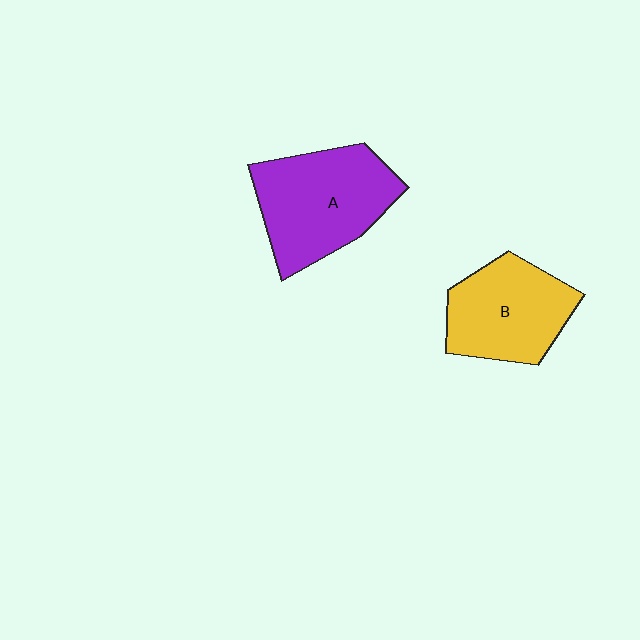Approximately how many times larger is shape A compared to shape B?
Approximately 1.2 times.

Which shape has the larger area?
Shape A (purple).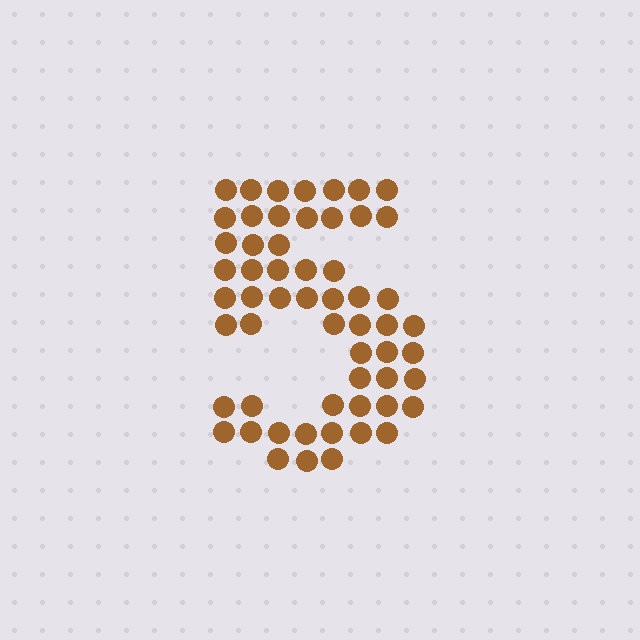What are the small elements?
The small elements are circles.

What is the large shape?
The large shape is the digit 5.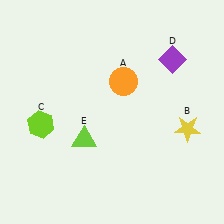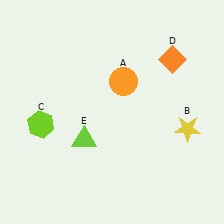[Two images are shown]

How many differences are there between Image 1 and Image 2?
There is 1 difference between the two images.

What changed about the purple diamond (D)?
In Image 1, D is purple. In Image 2, it changed to orange.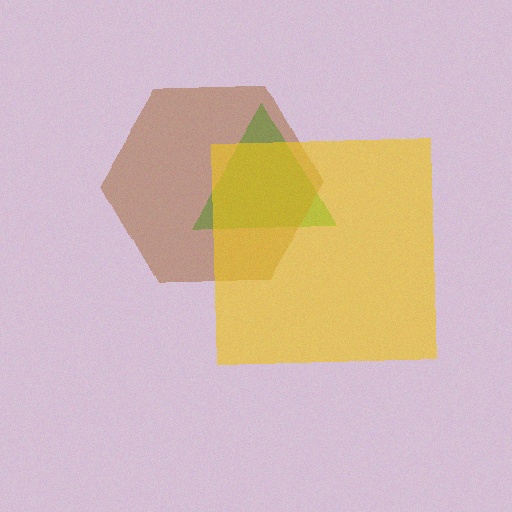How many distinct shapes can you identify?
There are 3 distinct shapes: a green triangle, a brown hexagon, a yellow square.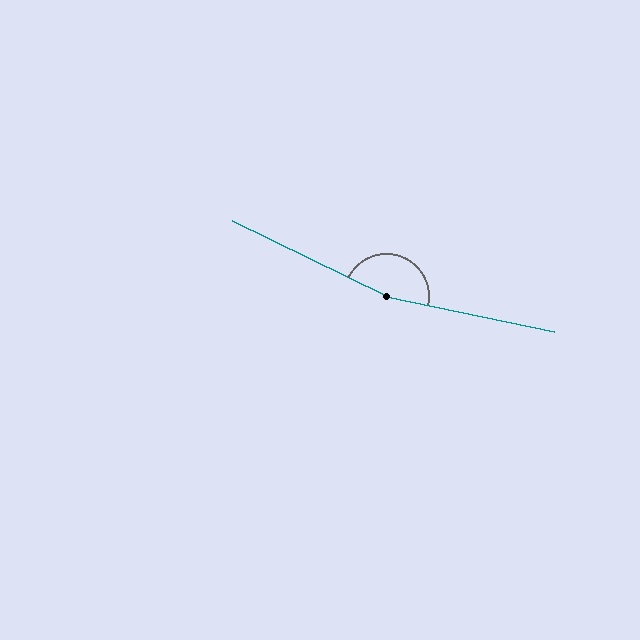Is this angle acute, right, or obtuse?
It is obtuse.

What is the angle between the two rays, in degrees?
Approximately 166 degrees.